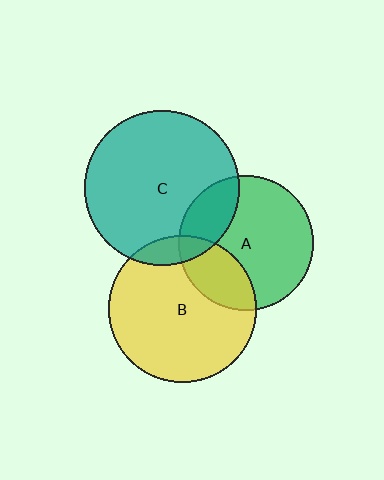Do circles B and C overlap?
Yes.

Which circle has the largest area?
Circle C (teal).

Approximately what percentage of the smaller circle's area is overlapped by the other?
Approximately 10%.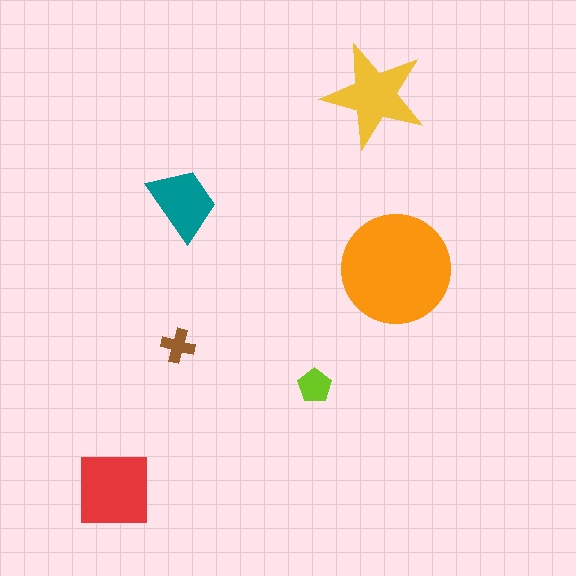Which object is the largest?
The orange circle.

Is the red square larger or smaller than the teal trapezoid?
Larger.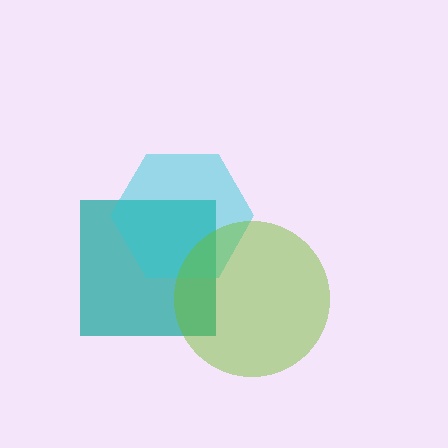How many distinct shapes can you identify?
There are 3 distinct shapes: a teal square, a cyan hexagon, a lime circle.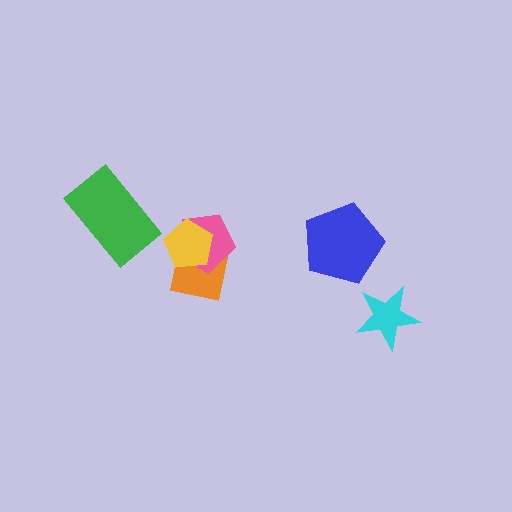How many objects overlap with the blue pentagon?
0 objects overlap with the blue pentagon.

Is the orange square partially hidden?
Yes, it is partially covered by another shape.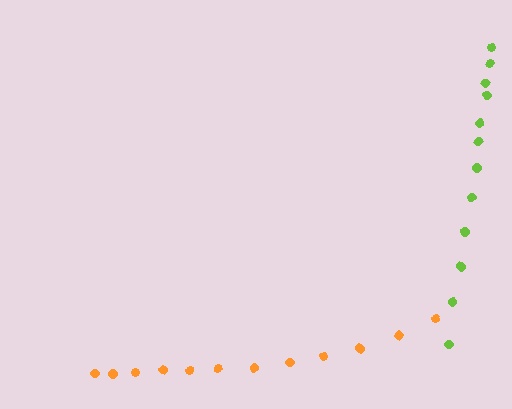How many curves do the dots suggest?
There are 2 distinct paths.